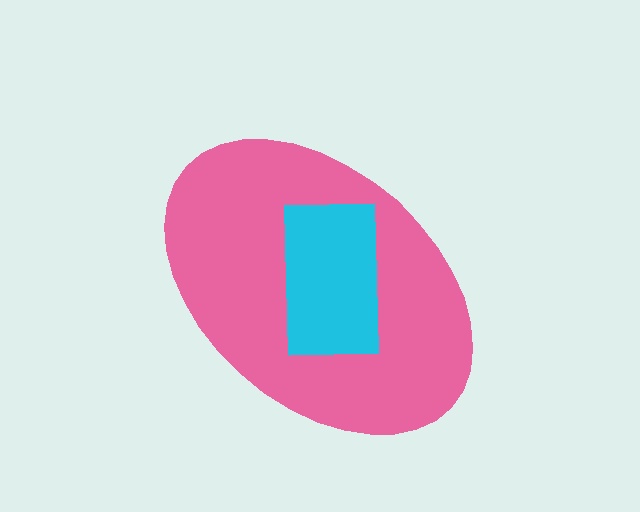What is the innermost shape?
The cyan rectangle.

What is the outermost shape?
The pink ellipse.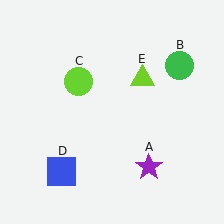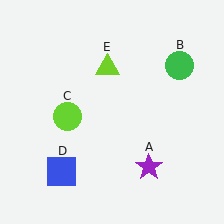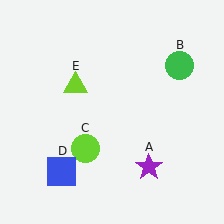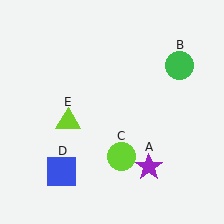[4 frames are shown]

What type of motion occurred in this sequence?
The lime circle (object C), lime triangle (object E) rotated counterclockwise around the center of the scene.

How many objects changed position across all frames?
2 objects changed position: lime circle (object C), lime triangle (object E).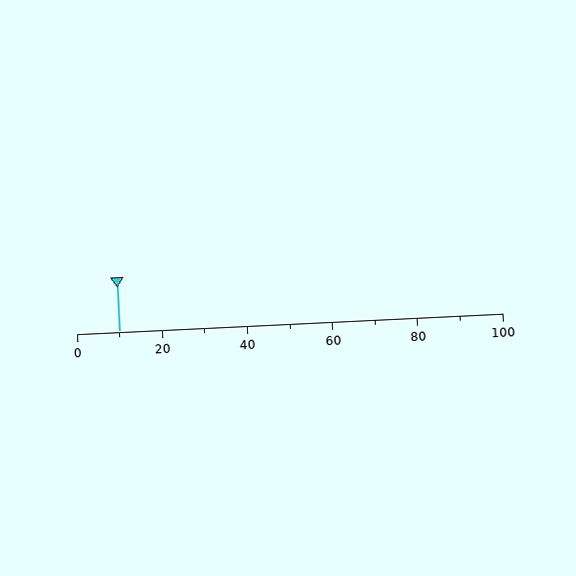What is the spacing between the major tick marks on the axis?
The major ticks are spaced 20 apart.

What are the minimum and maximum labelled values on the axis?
The axis runs from 0 to 100.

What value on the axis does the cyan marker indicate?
The marker indicates approximately 10.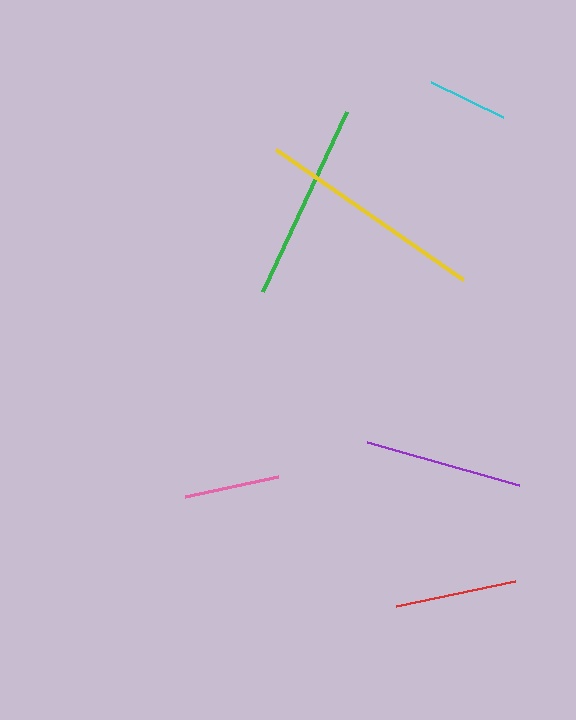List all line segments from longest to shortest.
From longest to shortest: yellow, green, purple, red, pink, cyan.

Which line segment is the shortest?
The cyan line is the shortest at approximately 80 pixels.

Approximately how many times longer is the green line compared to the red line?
The green line is approximately 1.6 times the length of the red line.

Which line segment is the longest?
The yellow line is the longest at approximately 228 pixels.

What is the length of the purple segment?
The purple segment is approximately 158 pixels long.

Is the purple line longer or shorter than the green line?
The green line is longer than the purple line.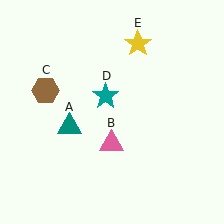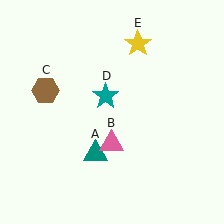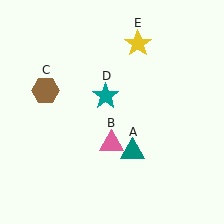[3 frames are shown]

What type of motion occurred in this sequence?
The teal triangle (object A) rotated counterclockwise around the center of the scene.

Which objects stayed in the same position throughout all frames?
Pink triangle (object B) and brown hexagon (object C) and teal star (object D) and yellow star (object E) remained stationary.